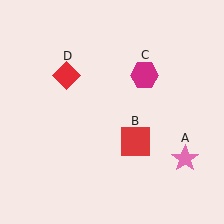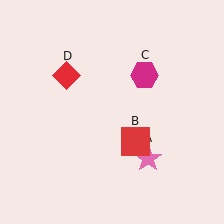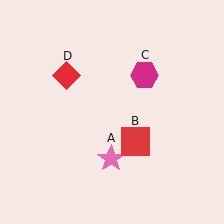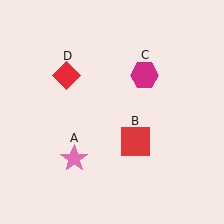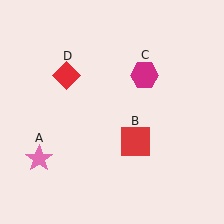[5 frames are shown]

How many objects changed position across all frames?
1 object changed position: pink star (object A).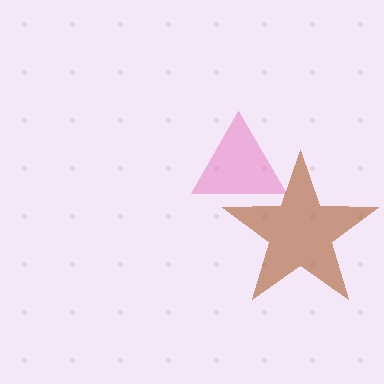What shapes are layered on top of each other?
The layered shapes are: a pink triangle, a brown star.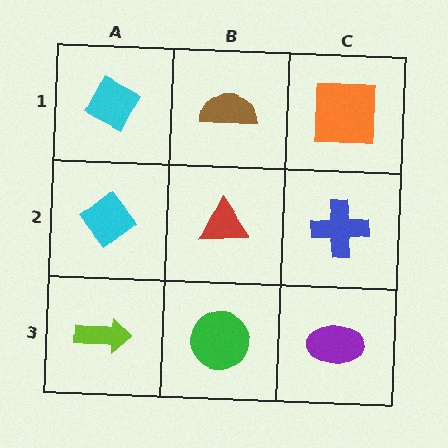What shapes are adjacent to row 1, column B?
A red triangle (row 2, column B), a cyan diamond (row 1, column A), an orange square (row 1, column C).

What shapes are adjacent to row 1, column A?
A cyan diamond (row 2, column A), a brown semicircle (row 1, column B).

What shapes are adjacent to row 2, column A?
A cyan diamond (row 1, column A), a lime arrow (row 3, column A), a red triangle (row 2, column B).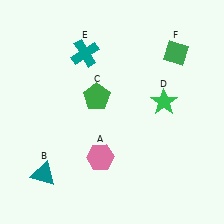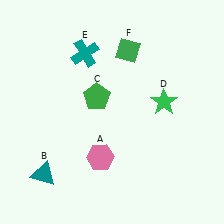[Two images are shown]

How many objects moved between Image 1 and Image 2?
1 object moved between the two images.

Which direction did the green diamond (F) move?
The green diamond (F) moved left.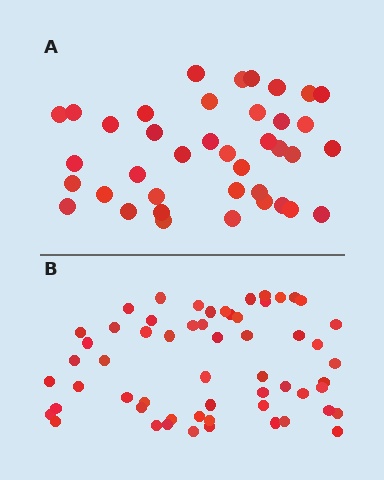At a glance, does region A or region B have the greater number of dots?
Region B (the bottom region) has more dots.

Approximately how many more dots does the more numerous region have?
Region B has approximately 20 more dots than region A.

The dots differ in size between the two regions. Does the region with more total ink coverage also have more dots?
No. Region A has more total ink coverage because its dots are larger, but region B actually contains more individual dots. Total area can be misleading — the number of items is what matters here.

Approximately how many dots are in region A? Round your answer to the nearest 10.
About 40 dots. (The exact count is 39, which rounds to 40.)